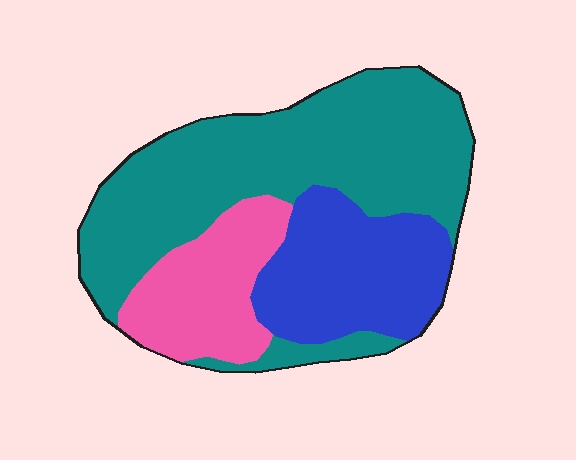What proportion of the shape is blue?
Blue takes up between a sixth and a third of the shape.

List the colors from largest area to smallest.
From largest to smallest: teal, blue, pink.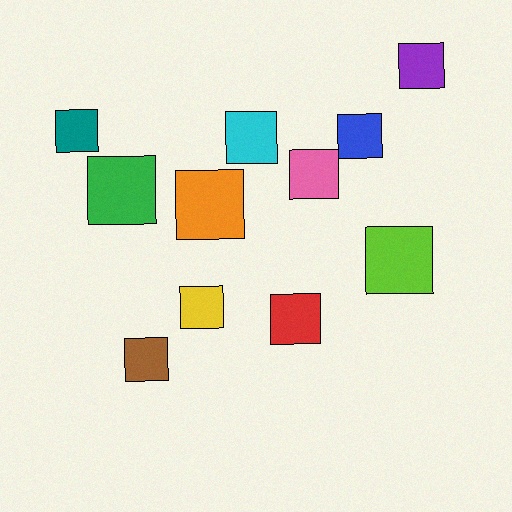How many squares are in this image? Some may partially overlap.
There are 11 squares.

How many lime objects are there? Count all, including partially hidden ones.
There is 1 lime object.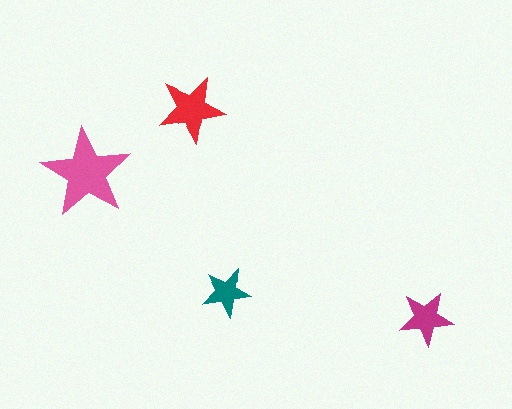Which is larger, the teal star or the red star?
The red one.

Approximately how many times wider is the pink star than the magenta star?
About 1.5 times wider.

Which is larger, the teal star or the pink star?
The pink one.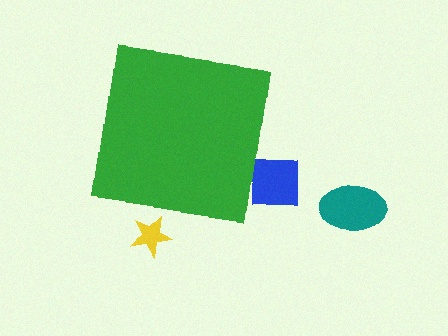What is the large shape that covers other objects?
A green square.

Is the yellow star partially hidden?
Yes, the yellow star is partially hidden behind the green square.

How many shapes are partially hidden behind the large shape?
2 shapes are partially hidden.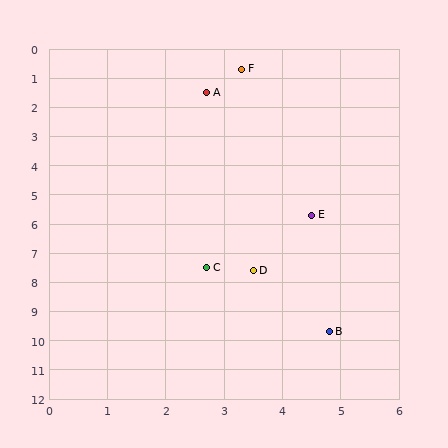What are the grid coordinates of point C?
Point C is at approximately (2.7, 7.5).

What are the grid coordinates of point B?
Point B is at approximately (4.8, 9.7).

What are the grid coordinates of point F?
Point F is at approximately (3.3, 0.7).